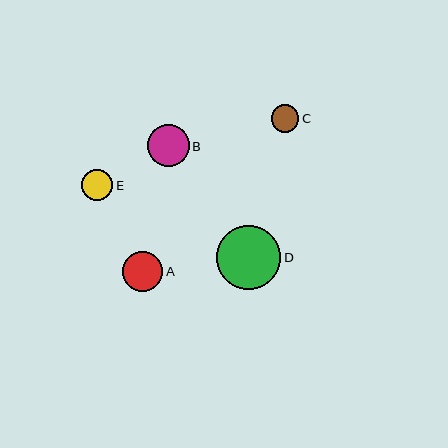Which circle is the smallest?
Circle C is the smallest with a size of approximately 27 pixels.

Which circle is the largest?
Circle D is the largest with a size of approximately 64 pixels.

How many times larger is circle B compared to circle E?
Circle B is approximately 1.4 times the size of circle E.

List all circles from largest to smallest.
From largest to smallest: D, B, A, E, C.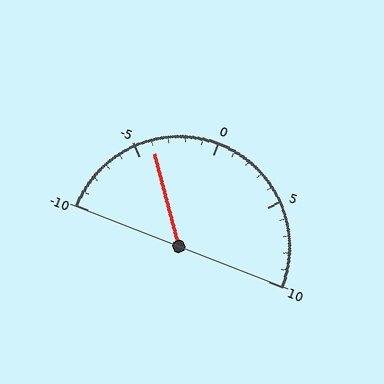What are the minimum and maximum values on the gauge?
The gauge ranges from -10 to 10.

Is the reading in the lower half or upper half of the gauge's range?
The reading is in the lower half of the range (-10 to 10).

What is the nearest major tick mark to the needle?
The nearest major tick mark is -5.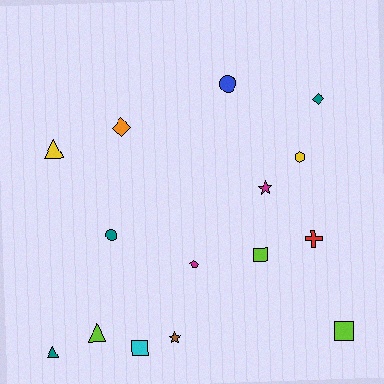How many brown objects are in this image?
There is 1 brown object.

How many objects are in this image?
There are 15 objects.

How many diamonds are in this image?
There are 2 diamonds.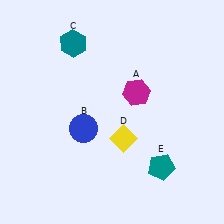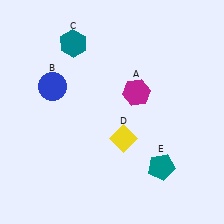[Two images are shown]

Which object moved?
The blue circle (B) moved up.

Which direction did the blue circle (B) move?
The blue circle (B) moved up.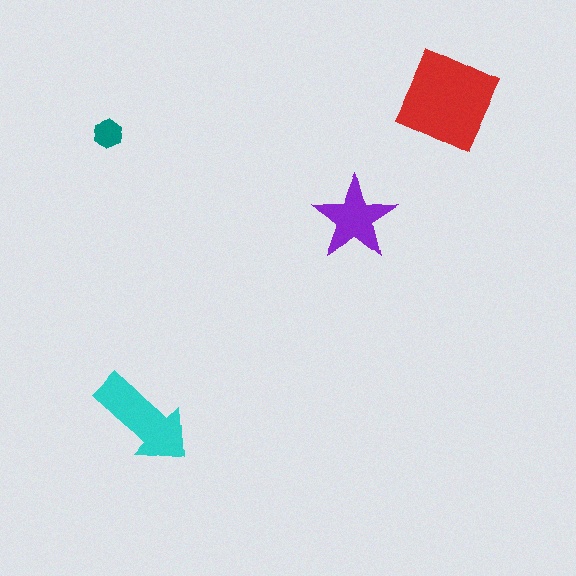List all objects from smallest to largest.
The teal hexagon, the purple star, the cyan arrow, the red square.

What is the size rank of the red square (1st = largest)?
1st.